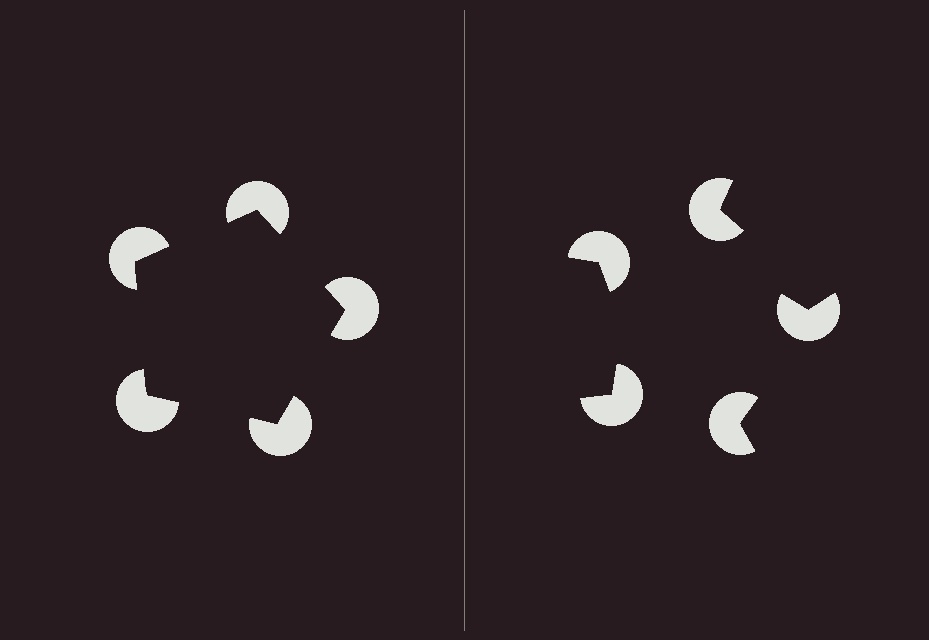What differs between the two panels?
The pac-man discs are positioned identically on both sides; only the wedge orientations differ. On the left they align to a pentagon; on the right they are misaligned.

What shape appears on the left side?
An illusory pentagon.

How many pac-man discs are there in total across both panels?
10 — 5 on each side.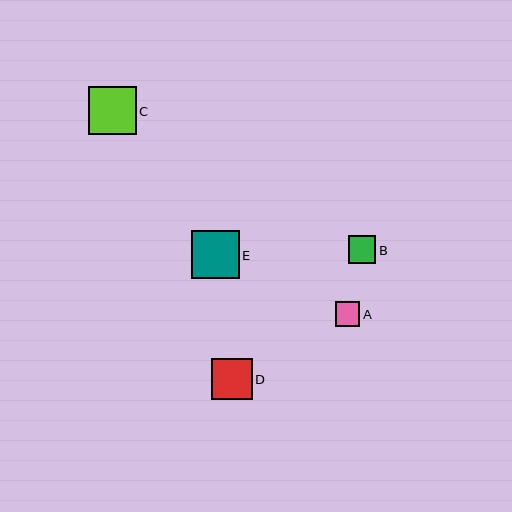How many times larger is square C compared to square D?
Square C is approximately 1.2 times the size of square D.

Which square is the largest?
Square E is the largest with a size of approximately 48 pixels.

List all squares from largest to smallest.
From largest to smallest: E, C, D, B, A.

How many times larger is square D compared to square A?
Square D is approximately 1.7 times the size of square A.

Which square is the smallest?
Square A is the smallest with a size of approximately 24 pixels.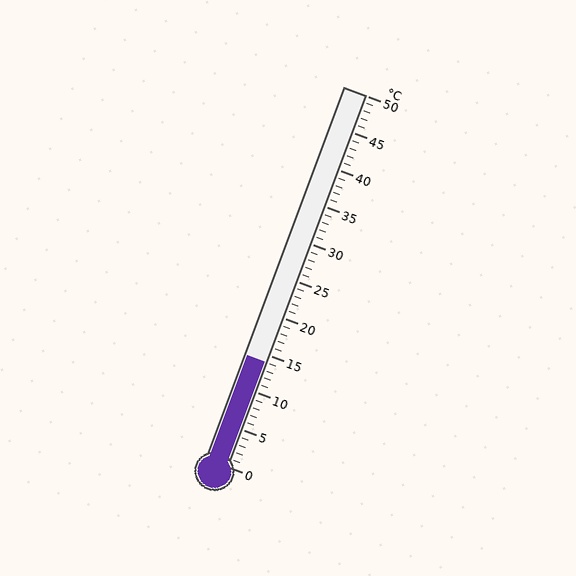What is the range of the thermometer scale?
The thermometer scale ranges from 0°C to 50°C.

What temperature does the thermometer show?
The thermometer shows approximately 14°C.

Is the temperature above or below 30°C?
The temperature is below 30°C.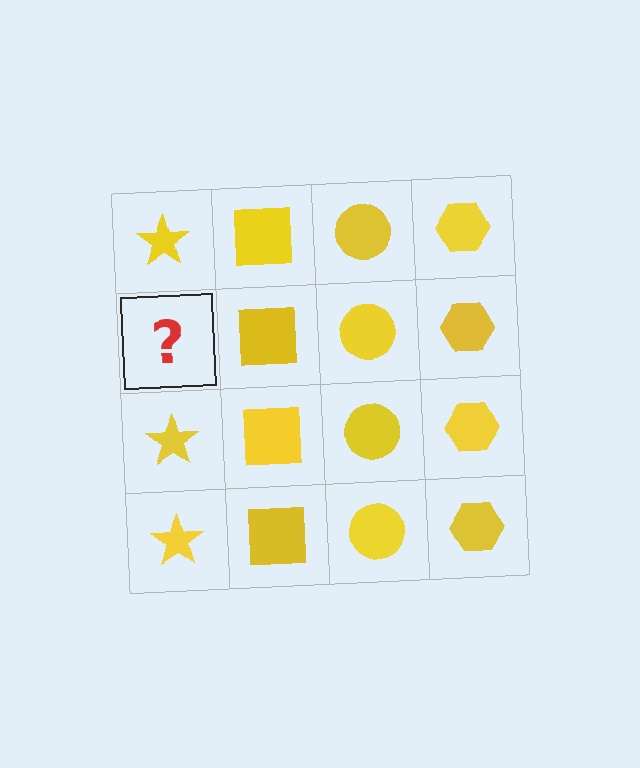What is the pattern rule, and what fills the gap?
The rule is that each column has a consistent shape. The gap should be filled with a yellow star.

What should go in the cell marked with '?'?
The missing cell should contain a yellow star.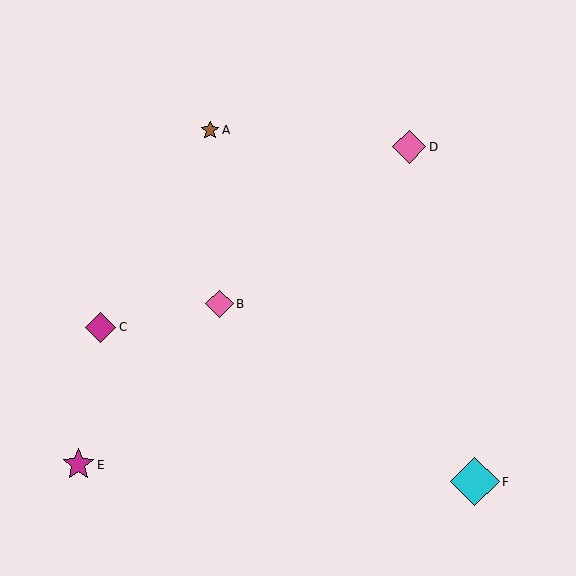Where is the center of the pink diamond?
The center of the pink diamond is at (409, 147).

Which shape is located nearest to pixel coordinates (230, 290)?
The pink diamond (labeled B) at (219, 304) is nearest to that location.